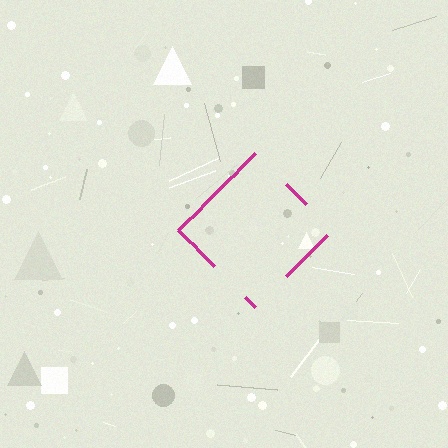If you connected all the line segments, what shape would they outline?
They would outline a diamond.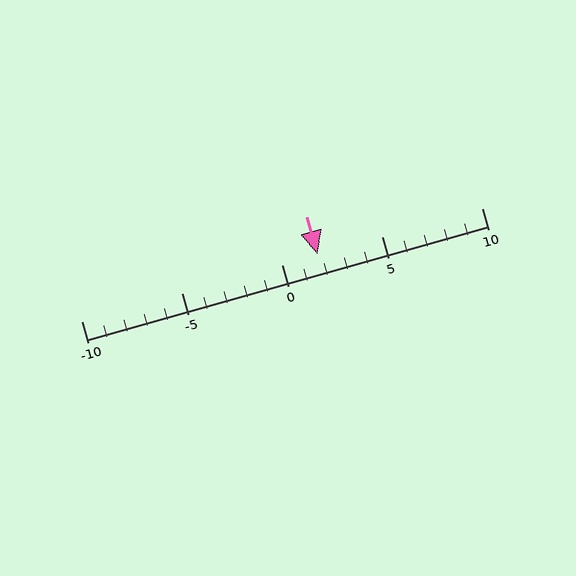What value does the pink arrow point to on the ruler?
The pink arrow points to approximately 2.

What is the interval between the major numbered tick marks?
The major tick marks are spaced 5 units apart.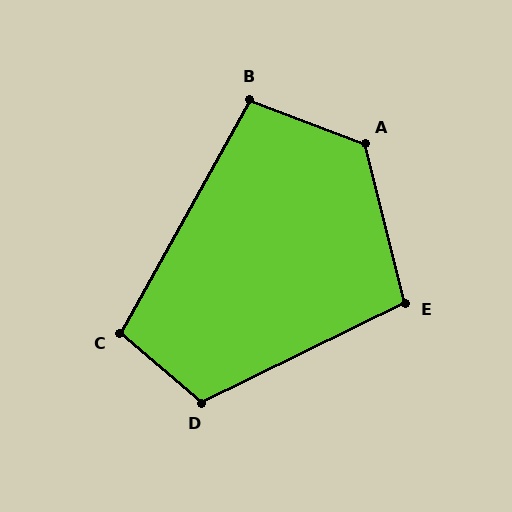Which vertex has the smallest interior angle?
B, at approximately 98 degrees.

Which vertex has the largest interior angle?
A, at approximately 125 degrees.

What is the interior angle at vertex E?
Approximately 102 degrees (obtuse).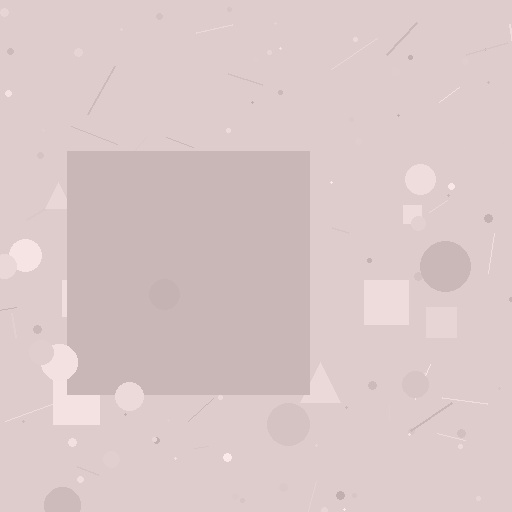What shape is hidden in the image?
A square is hidden in the image.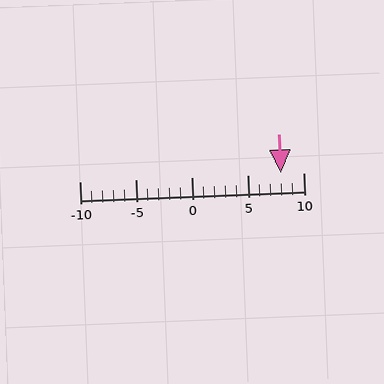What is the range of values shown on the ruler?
The ruler shows values from -10 to 10.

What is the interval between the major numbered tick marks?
The major tick marks are spaced 5 units apart.